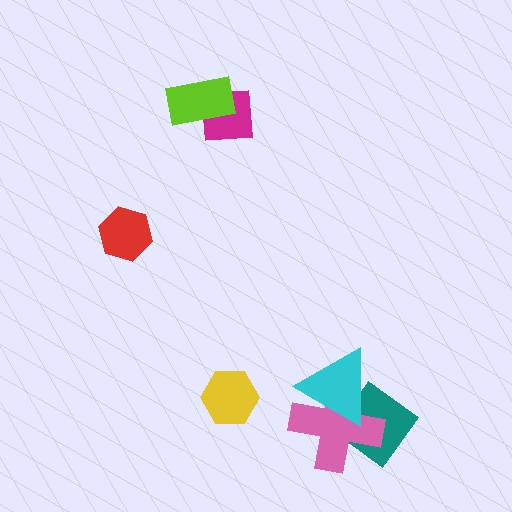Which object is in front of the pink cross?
The cyan triangle is in front of the pink cross.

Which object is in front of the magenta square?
The lime rectangle is in front of the magenta square.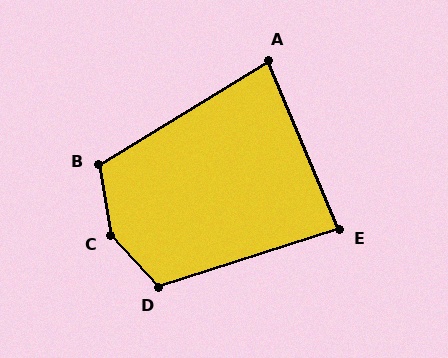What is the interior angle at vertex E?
Approximately 85 degrees (acute).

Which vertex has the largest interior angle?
C, at approximately 147 degrees.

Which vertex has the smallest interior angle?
A, at approximately 81 degrees.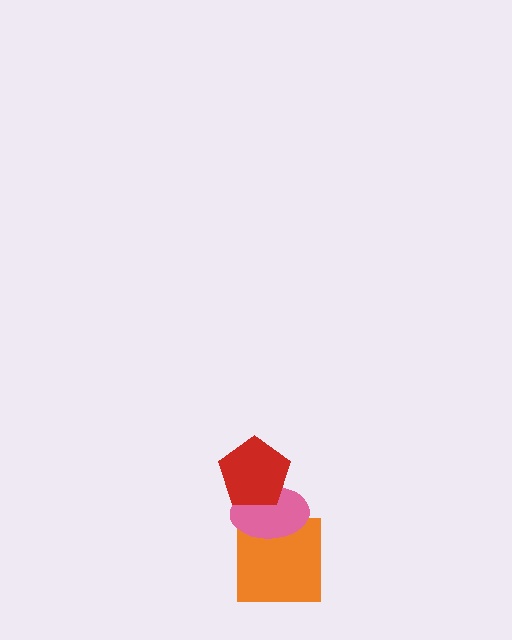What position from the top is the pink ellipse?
The pink ellipse is 2nd from the top.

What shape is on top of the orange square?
The pink ellipse is on top of the orange square.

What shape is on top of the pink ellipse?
The red pentagon is on top of the pink ellipse.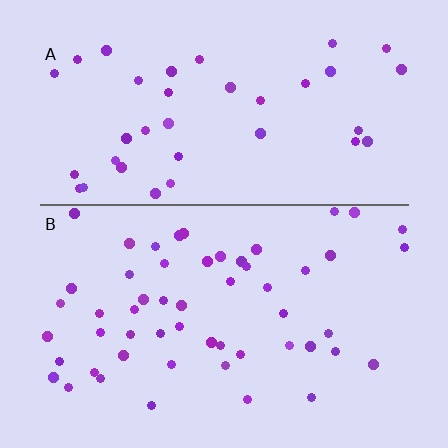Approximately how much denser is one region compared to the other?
Approximately 1.4× — region B over region A.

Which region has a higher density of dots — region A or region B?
B (the bottom).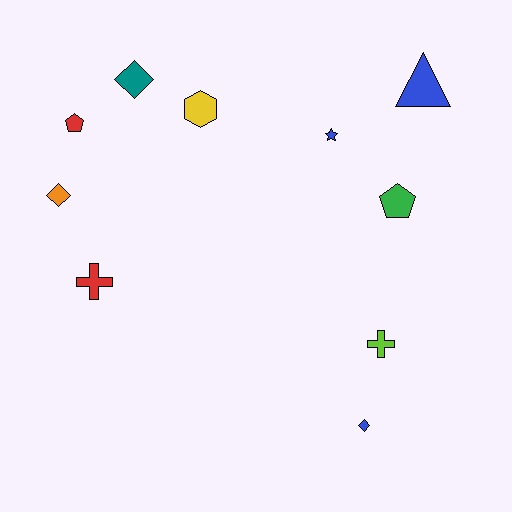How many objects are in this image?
There are 10 objects.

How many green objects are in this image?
There is 1 green object.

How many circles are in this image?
There are no circles.